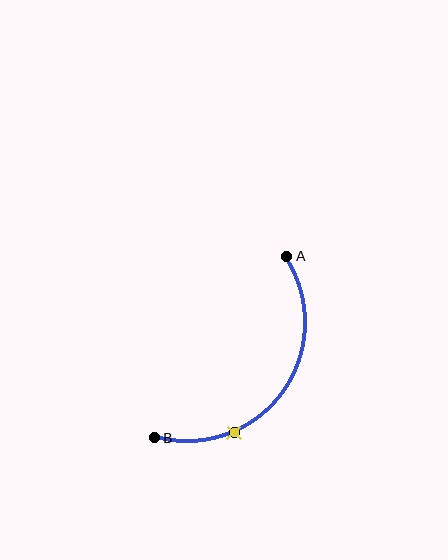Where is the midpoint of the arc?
The arc midpoint is the point on the curve farthest from the straight line joining A and B. It sits below and to the right of that line.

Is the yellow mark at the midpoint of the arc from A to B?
No. The yellow mark lies on the arc but is closer to endpoint B. The arc midpoint would be at the point on the curve equidistant along the arc from both A and B.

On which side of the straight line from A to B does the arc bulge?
The arc bulges below and to the right of the straight line connecting A and B.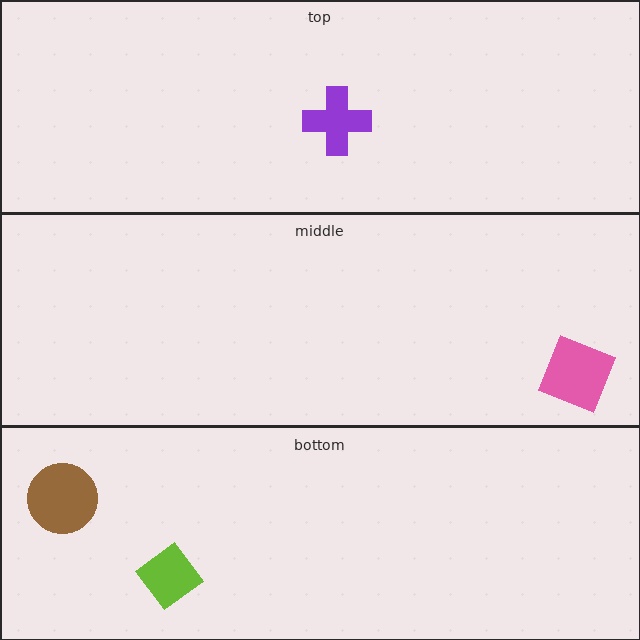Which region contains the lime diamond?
The bottom region.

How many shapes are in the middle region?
1.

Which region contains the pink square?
The middle region.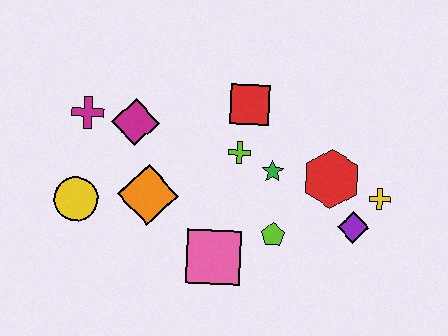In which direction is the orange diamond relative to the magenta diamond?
The orange diamond is below the magenta diamond.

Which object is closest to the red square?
The lime cross is closest to the red square.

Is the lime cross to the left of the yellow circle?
No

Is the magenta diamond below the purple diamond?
No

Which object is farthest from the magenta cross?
The yellow cross is farthest from the magenta cross.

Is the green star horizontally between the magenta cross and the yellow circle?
No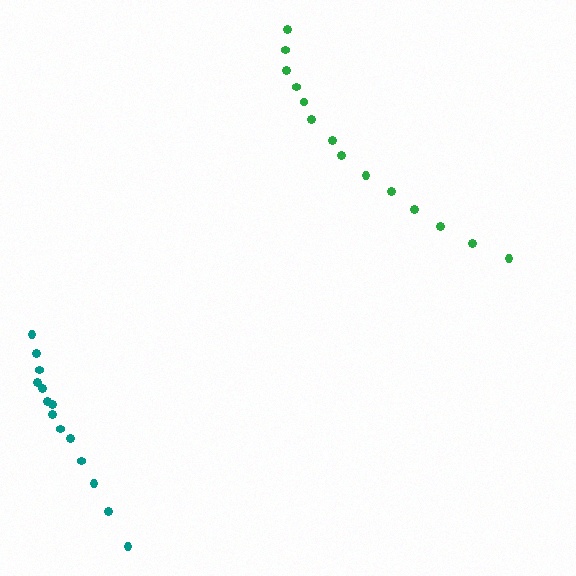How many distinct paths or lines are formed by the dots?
There are 2 distinct paths.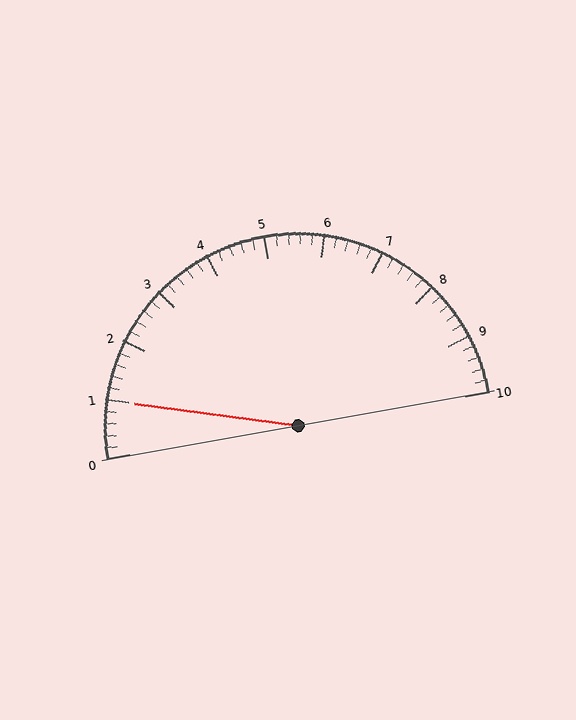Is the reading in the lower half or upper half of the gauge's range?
The reading is in the lower half of the range (0 to 10).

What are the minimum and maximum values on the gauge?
The gauge ranges from 0 to 10.